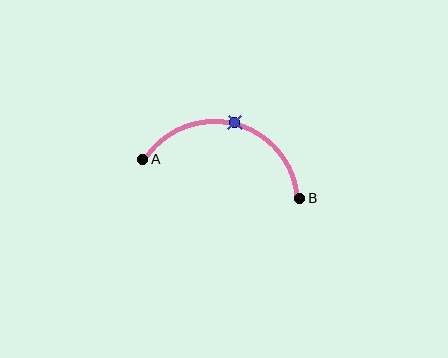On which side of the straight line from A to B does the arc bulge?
The arc bulges above the straight line connecting A and B.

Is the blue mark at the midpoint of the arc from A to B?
Yes. The blue mark lies on the arc at equal arc-length from both A and B — it is the arc midpoint.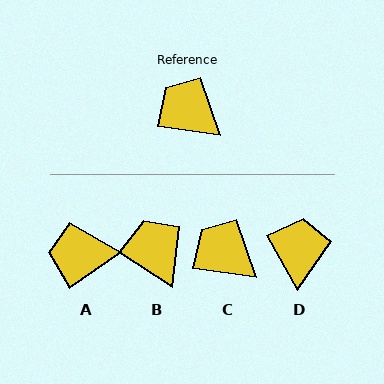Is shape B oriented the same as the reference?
No, it is off by about 25 degrees.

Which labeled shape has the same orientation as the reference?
C.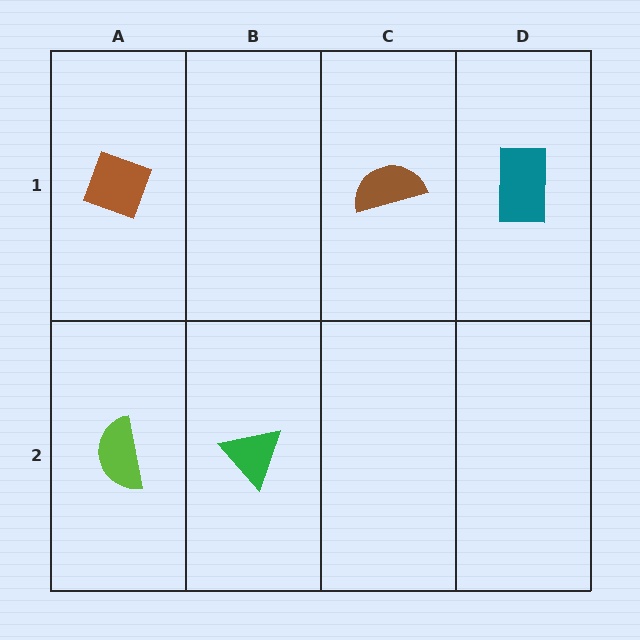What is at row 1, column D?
A teal rectangle.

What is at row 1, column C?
A brown semicircle.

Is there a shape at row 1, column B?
No, that cell is empty.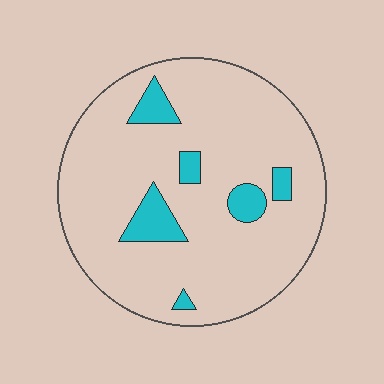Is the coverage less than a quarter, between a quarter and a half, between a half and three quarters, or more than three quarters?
Less than a quarter.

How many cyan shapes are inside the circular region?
6.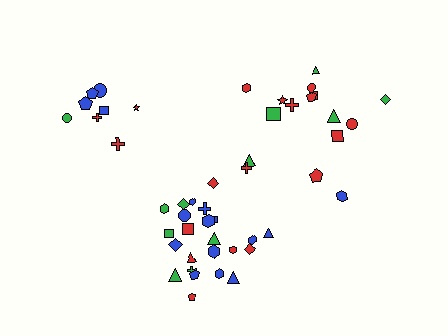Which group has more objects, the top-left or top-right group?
The top-right group.